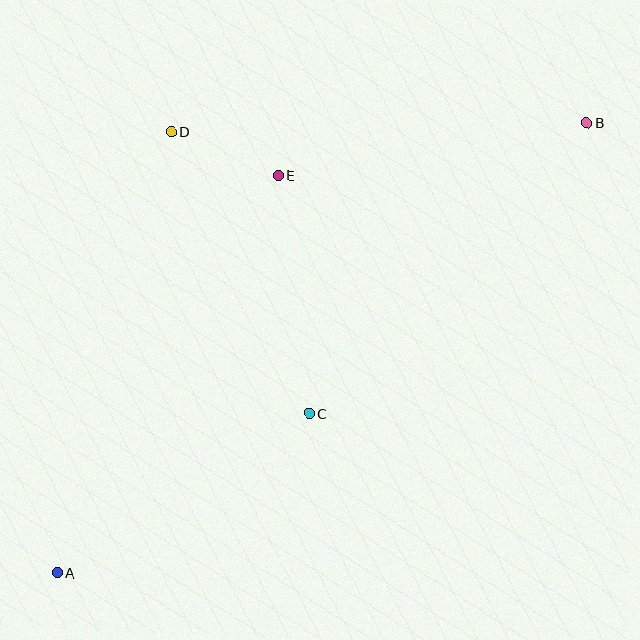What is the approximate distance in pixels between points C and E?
The distance between C and E is approximately 240 pixels.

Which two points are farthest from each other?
Points A and B are farthest from each other.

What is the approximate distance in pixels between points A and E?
The distance between A and E is approximately 455 pixels.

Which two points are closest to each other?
Points D and E are closest to each other.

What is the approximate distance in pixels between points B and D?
The distance between B and D is approximately 415 pixels.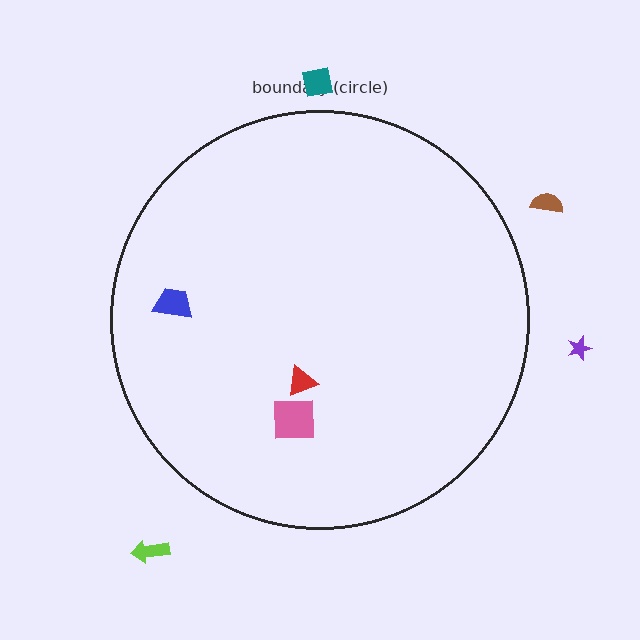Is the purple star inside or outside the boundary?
Outside.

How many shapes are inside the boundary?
3 inside, 4 outside.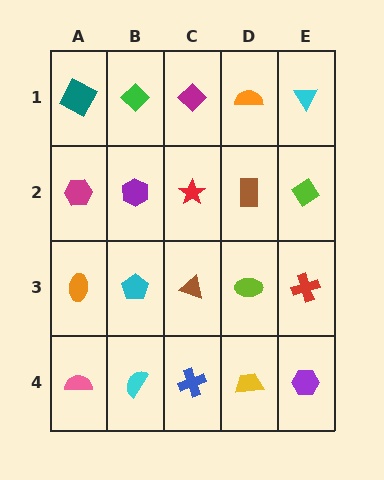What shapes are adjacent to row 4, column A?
An orange ellipse (row 3, column A), a cyan semicircle (row 4, column B).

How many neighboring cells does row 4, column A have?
2.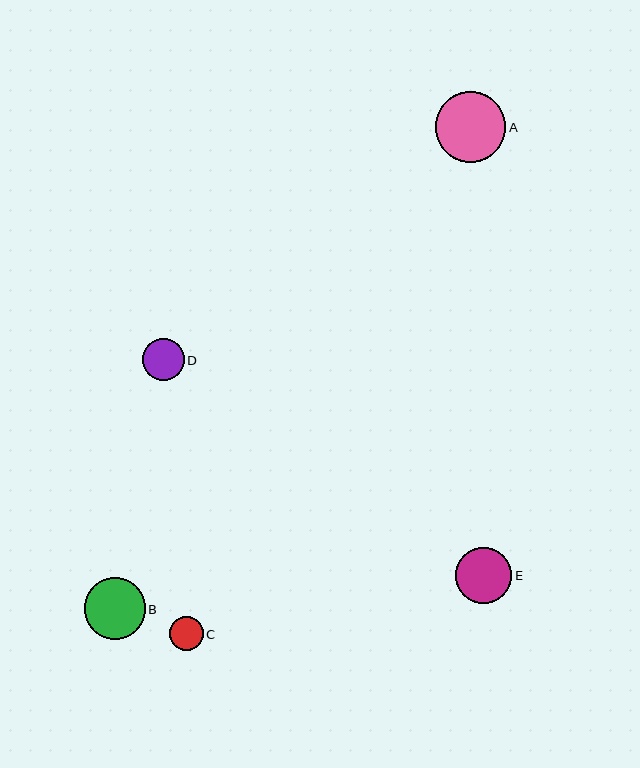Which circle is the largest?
Circle A is the largest with a size of approximately 70 pixels.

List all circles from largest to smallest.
From largest to smallest: A, B, E, D, C.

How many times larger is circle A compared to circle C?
Circle A is approximately 2.1 times the size of circle C.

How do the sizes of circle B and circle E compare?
Circle B and circle E are approximately the same size.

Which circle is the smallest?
Circle C is the smallest with a size of approximately 34 pixels.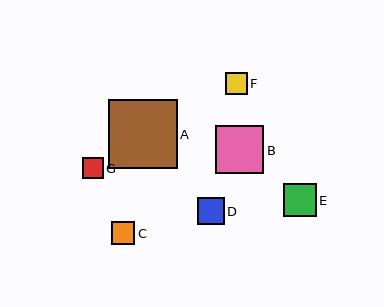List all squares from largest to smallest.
From largest to smallest: A, B, E, D, C, F, G.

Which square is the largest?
Square A is the largest with a size of approximately 68 pixels.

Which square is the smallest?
Square G is the smallest with a size of approximately 21 pixels.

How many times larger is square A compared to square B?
Square A is approximately 1.4 times the size of square B.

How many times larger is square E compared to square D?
Square E is approximately 1.2 times the size of square D.